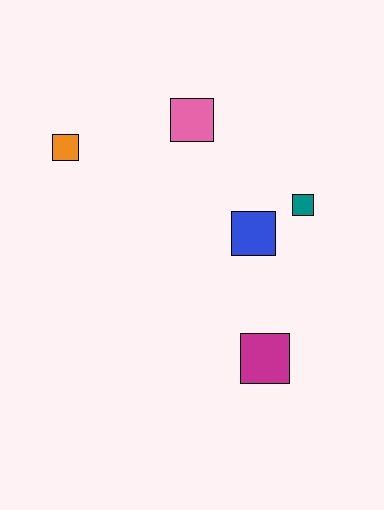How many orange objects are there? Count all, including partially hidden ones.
There is 1 orange object.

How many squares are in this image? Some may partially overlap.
There are 5 squares.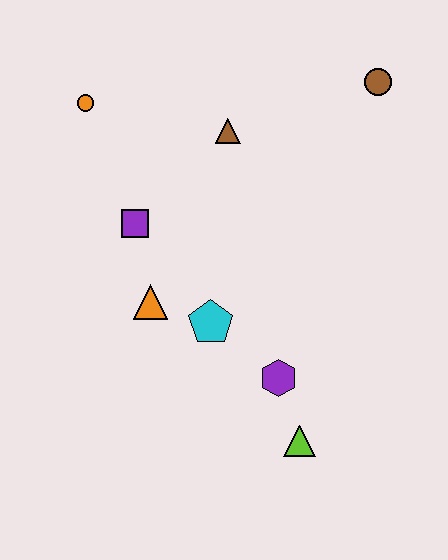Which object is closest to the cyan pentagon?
The orange triangle is closest to the cyan pentagon.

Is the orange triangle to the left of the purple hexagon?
Yes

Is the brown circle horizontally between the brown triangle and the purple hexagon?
No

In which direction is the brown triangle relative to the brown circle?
The brown triangle is to the left of the brown circle.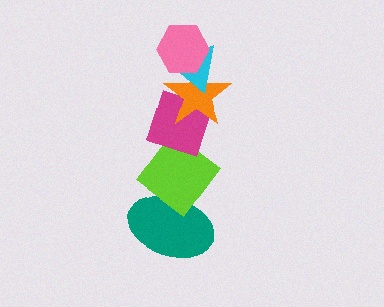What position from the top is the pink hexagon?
The pink hexagon is 1st from the top.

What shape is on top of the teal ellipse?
The lime diamond is on top of the teal ellipse.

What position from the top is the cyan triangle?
The cyan triangle is 2nd from the top.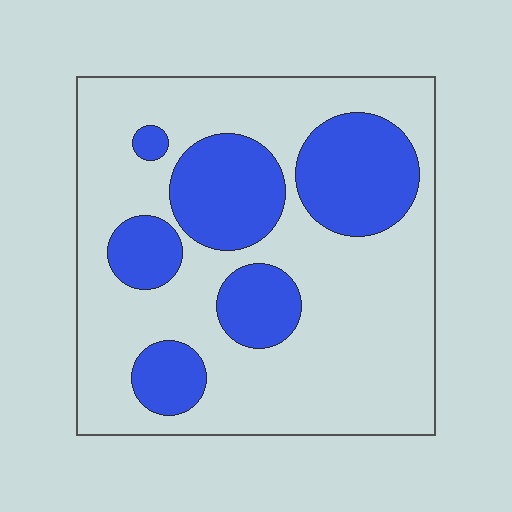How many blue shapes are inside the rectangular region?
6.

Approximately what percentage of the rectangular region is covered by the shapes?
Approximately 30%.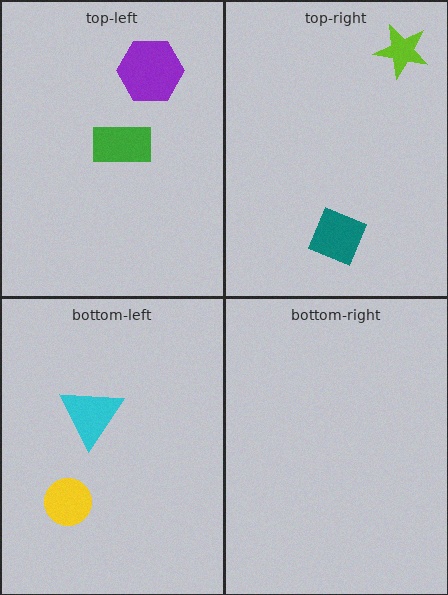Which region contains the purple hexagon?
The top-left region.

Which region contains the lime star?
The top-right region.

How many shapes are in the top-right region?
2.